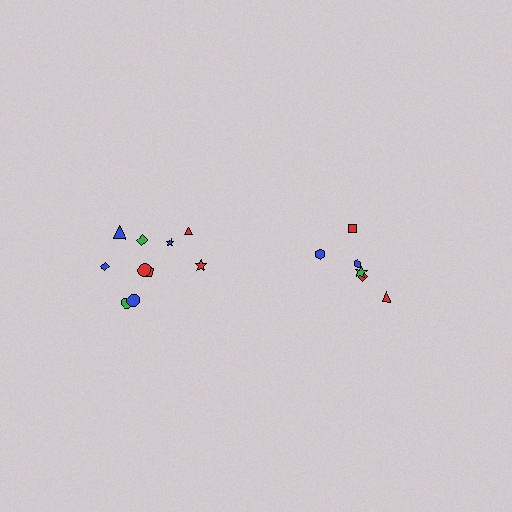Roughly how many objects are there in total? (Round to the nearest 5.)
Roughly 15 objects in total.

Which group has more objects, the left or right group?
The left group.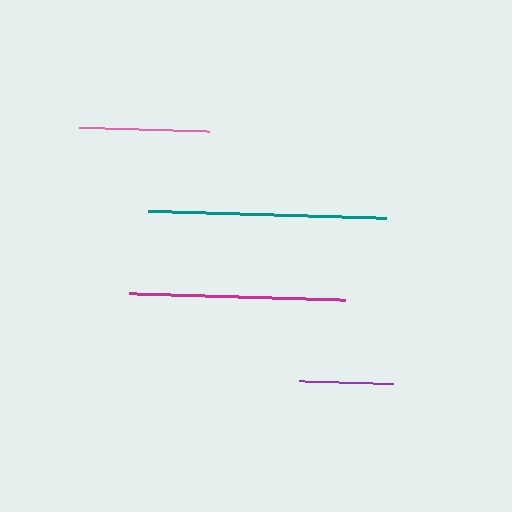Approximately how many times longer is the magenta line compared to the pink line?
The magenta line is approximately 1.7 times the length of the pink line.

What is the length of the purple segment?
The purple segment is approximately 93 pixels long.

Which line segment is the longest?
The teal line is the longest at approximately 239 pixels.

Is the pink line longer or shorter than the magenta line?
The magenta line is longer than the pink line.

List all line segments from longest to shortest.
From longest to shortest: teal, magenta, pink, purple.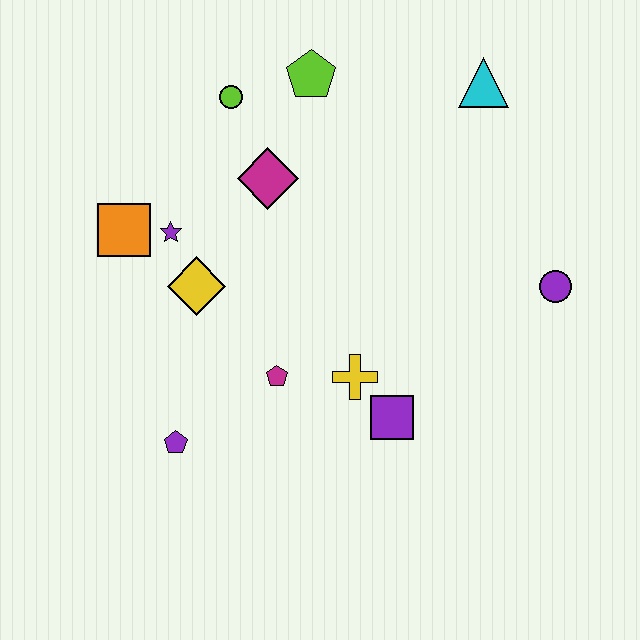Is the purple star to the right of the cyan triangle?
No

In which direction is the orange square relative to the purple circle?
The orange square is to the left of the purple circle.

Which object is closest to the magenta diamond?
The lime circle is closest to the magenta diamond.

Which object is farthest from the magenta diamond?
The purple circle is farthest from the magenta diamond.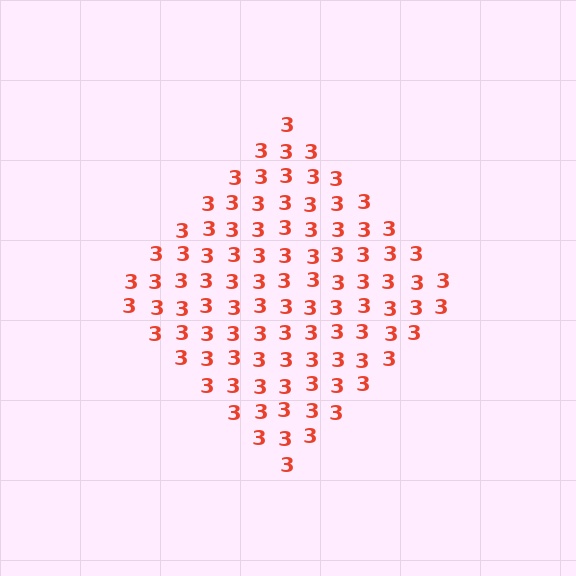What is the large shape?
The large shape is a diamond.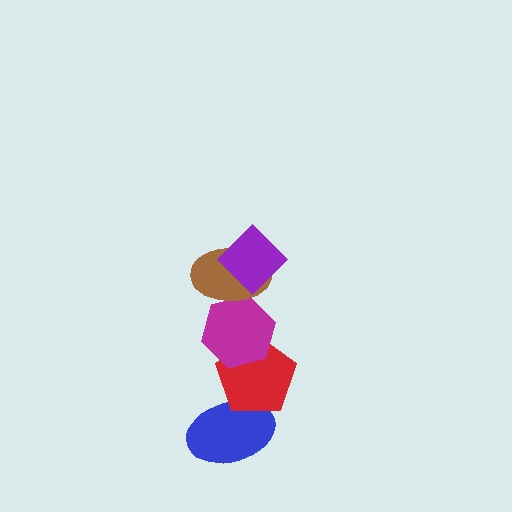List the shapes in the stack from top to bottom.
From top to bottom: the purple diamond, the brown ellipse, the magenta hexagon, the red pentagon, the blue ellipse.